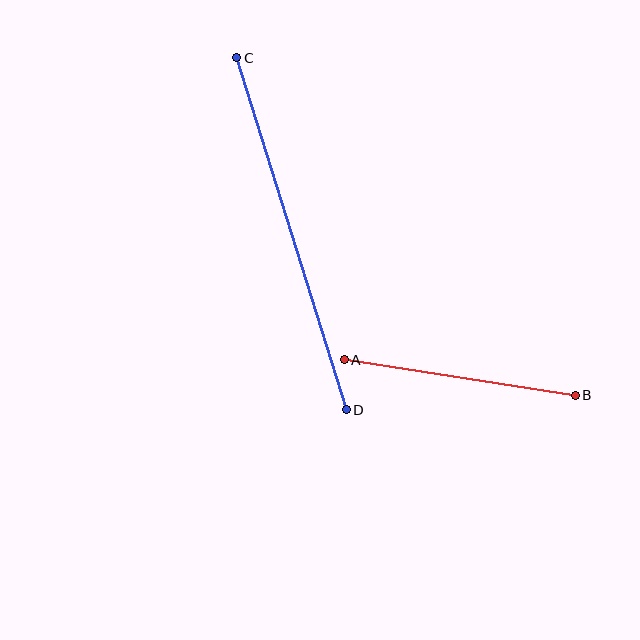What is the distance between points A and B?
The distance is approximately 233 pixels.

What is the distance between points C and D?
The distance is approximately 369 pixels.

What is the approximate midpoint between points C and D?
The midpoint is at approximately (292, 234) pixels.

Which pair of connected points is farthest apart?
Points C and D are farthest apart.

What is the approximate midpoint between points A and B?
The midpoint is at approximately (460, 377) pixels.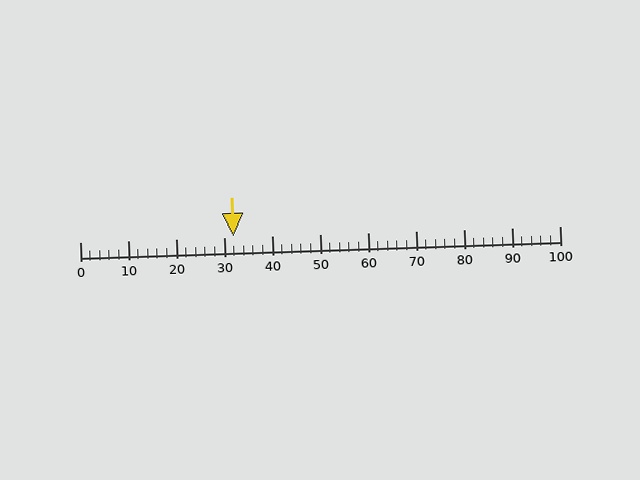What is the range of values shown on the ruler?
The ruler shows values from 0 to 100.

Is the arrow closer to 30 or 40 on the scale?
The arrow is closer to 30.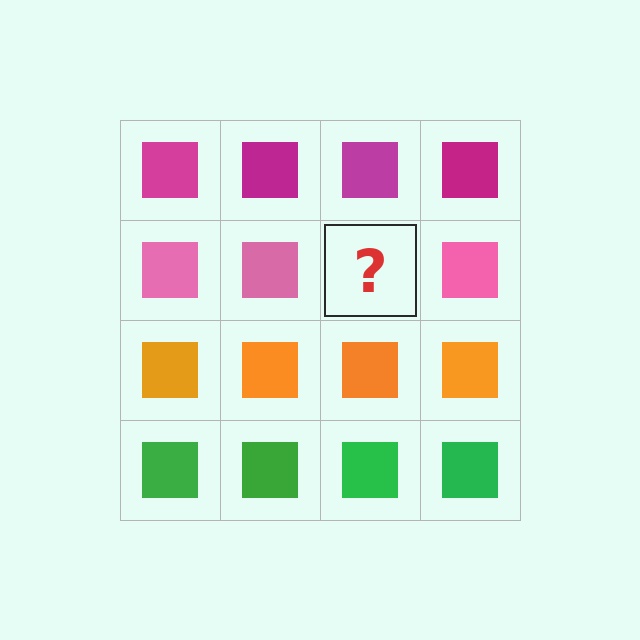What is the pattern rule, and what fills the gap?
The rule is that each row has a consistent color. The gap should be filled with a pink square.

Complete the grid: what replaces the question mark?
The question mark should be replaced with a pink square.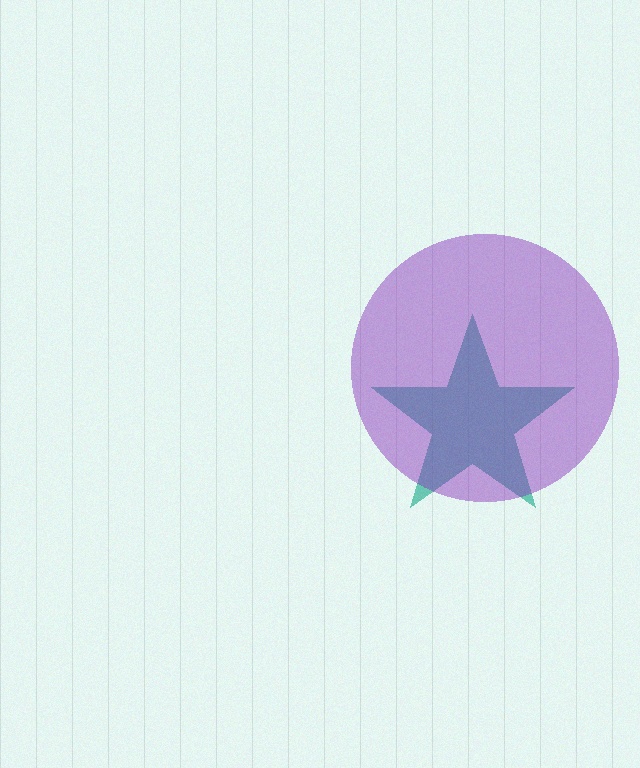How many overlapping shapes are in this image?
There are 2 overlapping shapes in the image.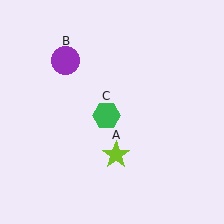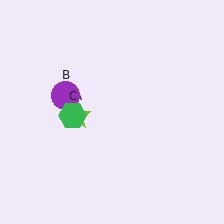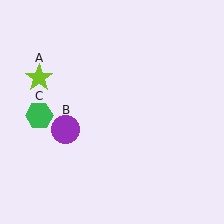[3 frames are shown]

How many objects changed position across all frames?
3 objects changed position: lime star (object A), purple circle (object B), green hexagon (object C).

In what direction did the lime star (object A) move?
The lime star (object A) moved up and to the left.